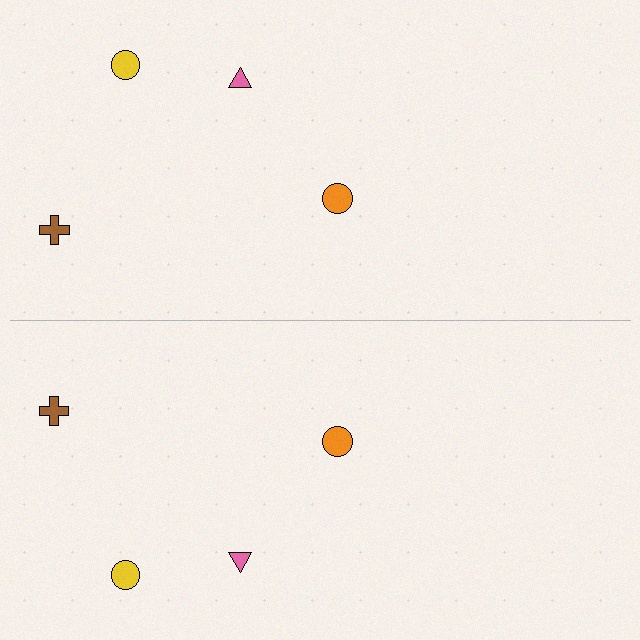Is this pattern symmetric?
Yes, this pattern has bilateral (reflection) symmetry.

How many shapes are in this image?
There are 8 shapes in this image.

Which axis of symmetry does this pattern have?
The pattern has a horizontal axis of symmetry running through the center of the image.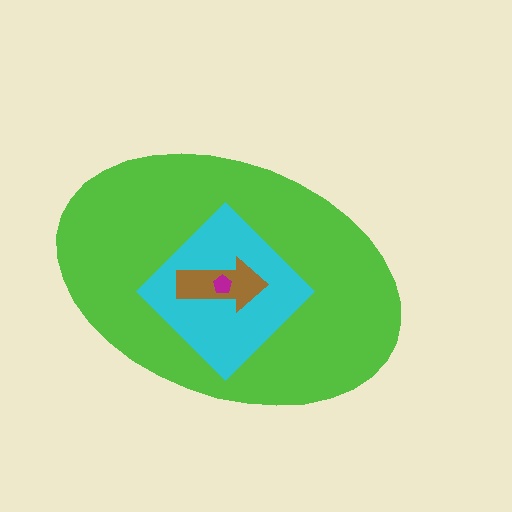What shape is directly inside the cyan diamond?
The brown arrow.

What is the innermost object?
The magenta pentagon.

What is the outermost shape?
The lime ellipse.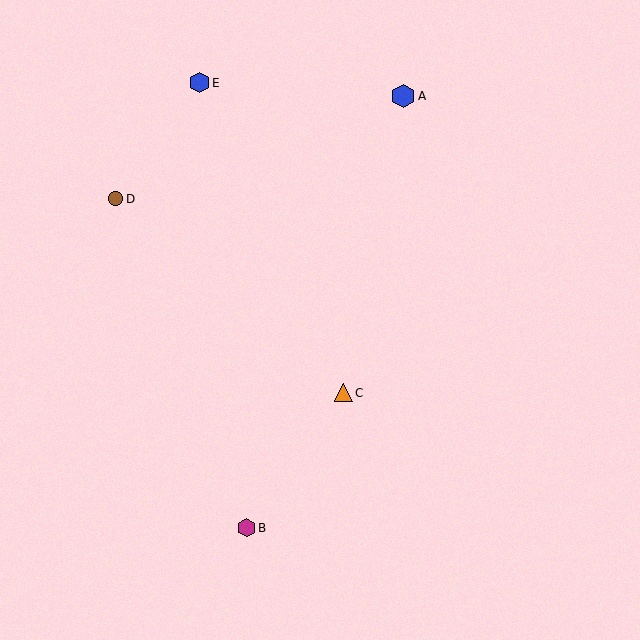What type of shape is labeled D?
Shape D is a brown circle.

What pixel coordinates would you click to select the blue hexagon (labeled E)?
Click at (199, 83) to select the blue hexagon E.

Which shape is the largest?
The blue hexagon (labeled A) is the largest.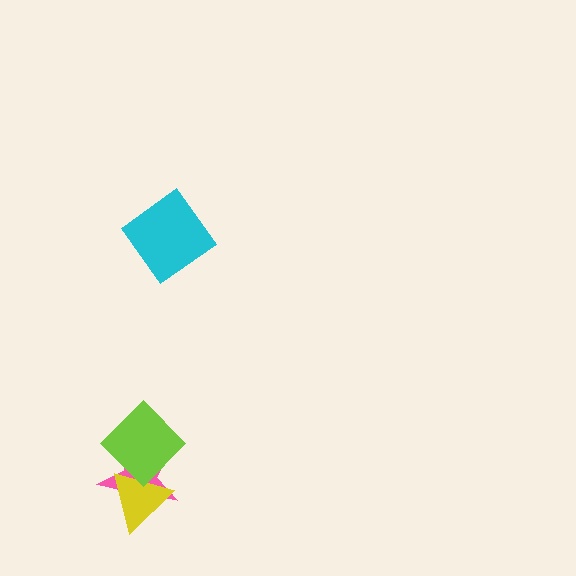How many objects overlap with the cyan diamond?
0 objects overlap with the cyan diamond.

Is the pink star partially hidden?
Yes, it is partially covered by another shape.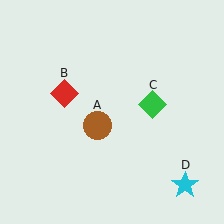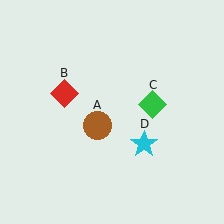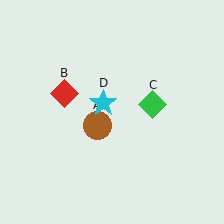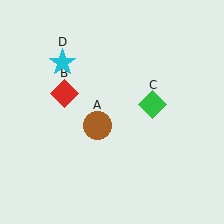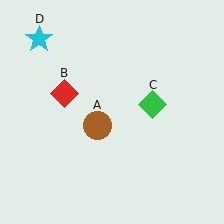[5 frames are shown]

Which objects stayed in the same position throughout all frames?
Brown circle (object A) and red diamond (object B) and green diamond (object C) remained stationary.